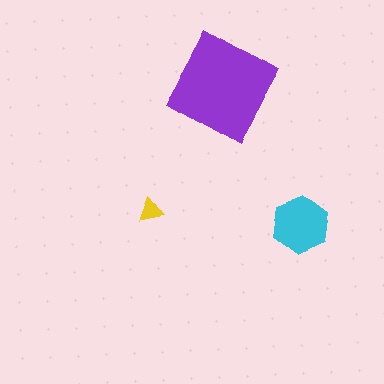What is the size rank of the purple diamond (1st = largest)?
1st.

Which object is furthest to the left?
The yellow triangle is leftmost.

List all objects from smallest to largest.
The yellow triangle, the cyan hexagon, the purple diamond.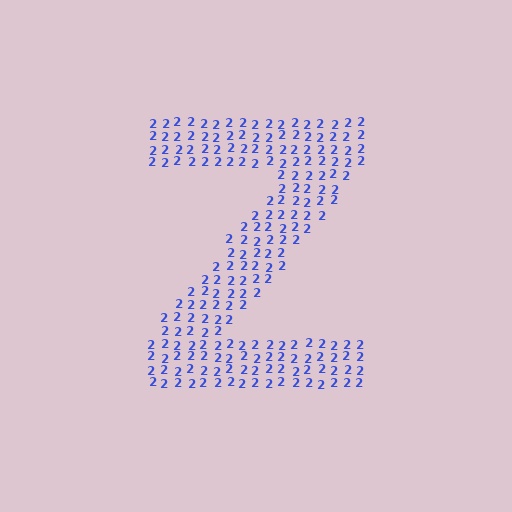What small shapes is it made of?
It is made of small digit 2's.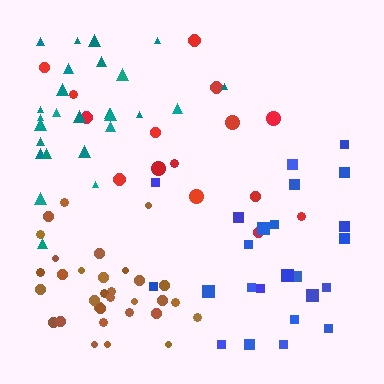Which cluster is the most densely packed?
Brown.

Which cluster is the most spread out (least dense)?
Red.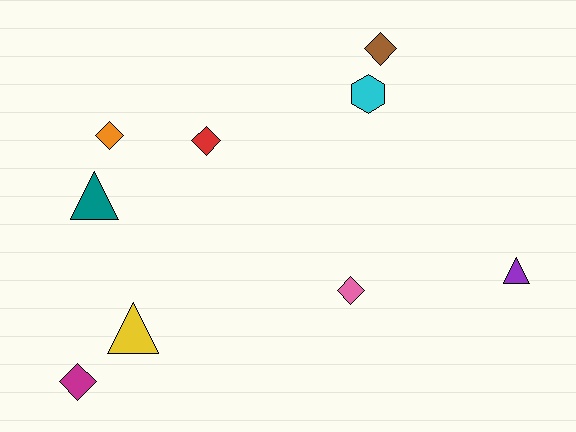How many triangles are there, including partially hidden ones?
There are 3 triangles.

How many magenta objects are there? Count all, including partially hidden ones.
There is 1 magenta object.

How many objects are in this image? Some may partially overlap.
There are 9 objects.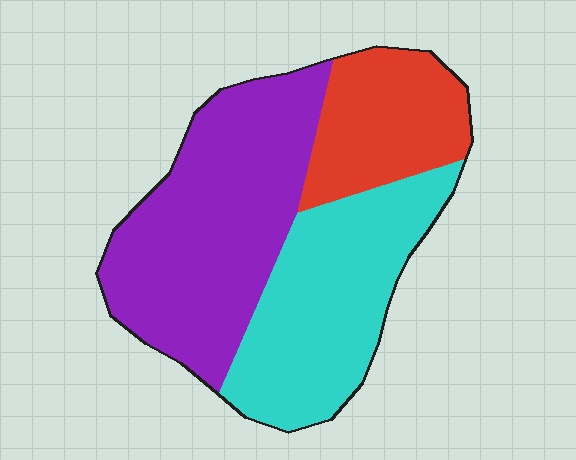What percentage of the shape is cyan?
Cyan takes up about one third (1/3) of the shape.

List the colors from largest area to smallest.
From largest to smallest: purple, cyan, red.